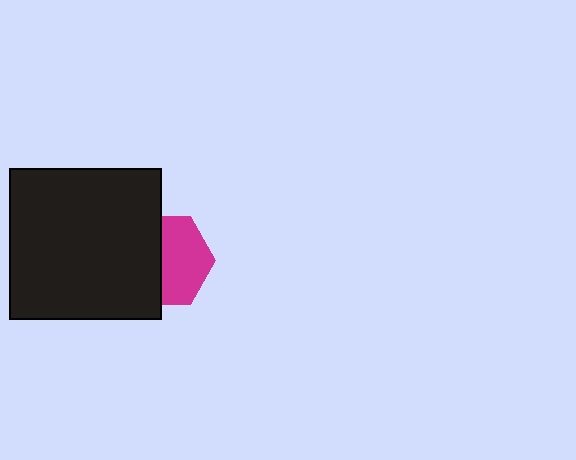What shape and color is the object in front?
The object in front is a black square.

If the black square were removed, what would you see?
You would see the complete magenta hexagon.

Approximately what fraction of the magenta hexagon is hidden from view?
Roughly 45% of the magenta hexagon is hidden behind the black square.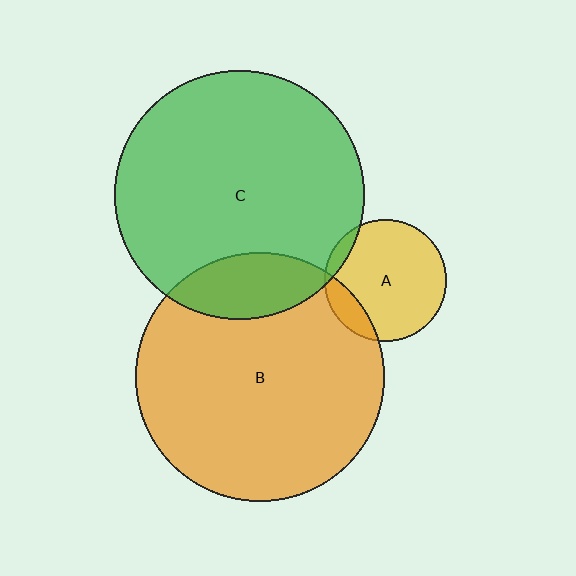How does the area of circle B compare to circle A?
Approximately 4.2 times.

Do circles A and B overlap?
Yes.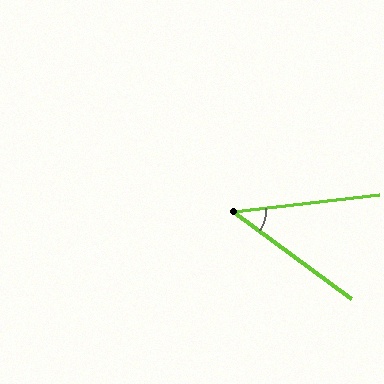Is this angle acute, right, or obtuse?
It is acute.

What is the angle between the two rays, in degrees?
Approximately 43 degrees.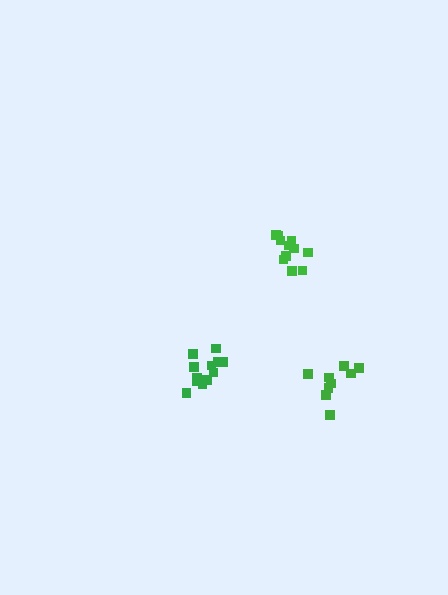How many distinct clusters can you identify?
There are 3 distinct clusters.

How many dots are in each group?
Group 1: 9 dots, Group 2: 12 dots, Group 3: 11 dots (32 total).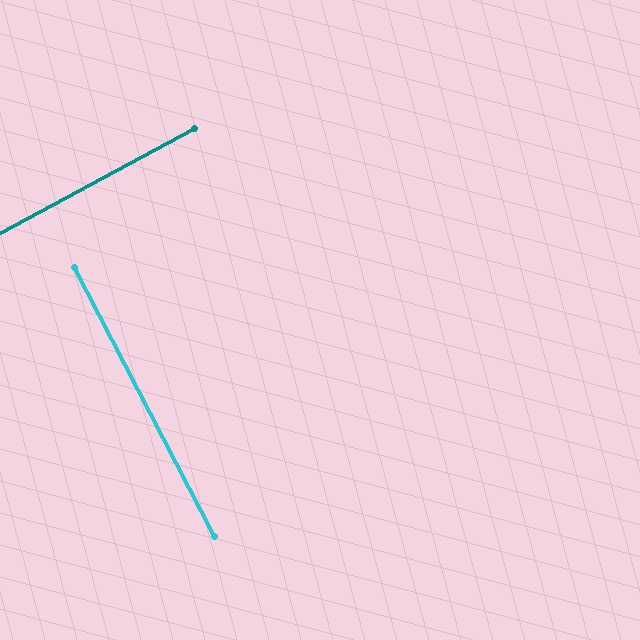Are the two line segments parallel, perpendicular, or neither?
Perpendicular — they meet at approximately 89°.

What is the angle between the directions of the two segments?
Approximately 89 degrees.